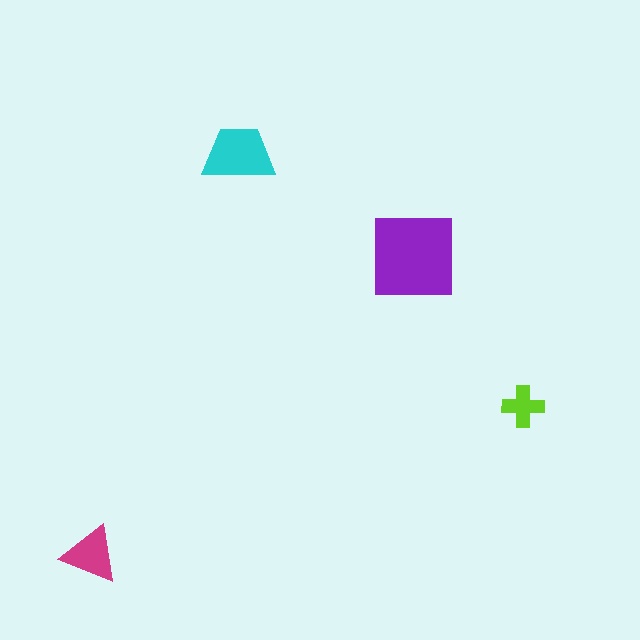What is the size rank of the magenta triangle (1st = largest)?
3rd.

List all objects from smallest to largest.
The lime cross, the magenta triangle, the cyan trapezoid, the purple square.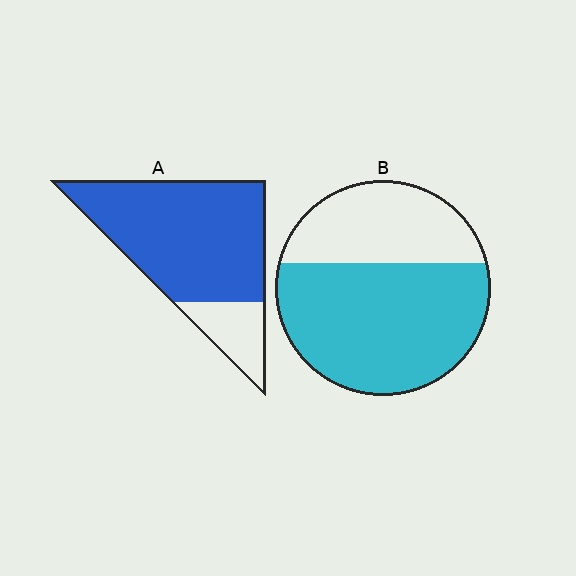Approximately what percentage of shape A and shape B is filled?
A is approximately 80% and B is approximately 65%.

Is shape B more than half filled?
Yes.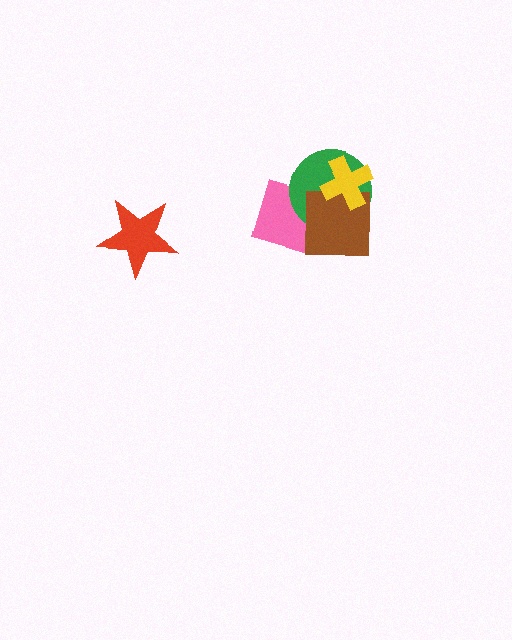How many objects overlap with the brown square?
3 objects overlap with the brown square.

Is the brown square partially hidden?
Yes, it is partially covered by another shape.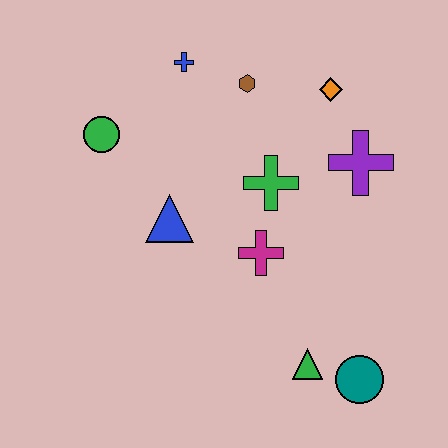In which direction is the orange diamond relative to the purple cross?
The orange diamond is above the purple cross.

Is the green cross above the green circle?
No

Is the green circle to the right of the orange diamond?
No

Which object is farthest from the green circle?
The teal circle is farthest from the green circle.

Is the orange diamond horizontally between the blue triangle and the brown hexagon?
No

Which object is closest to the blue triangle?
The magenta cross is closest to the blue triangle.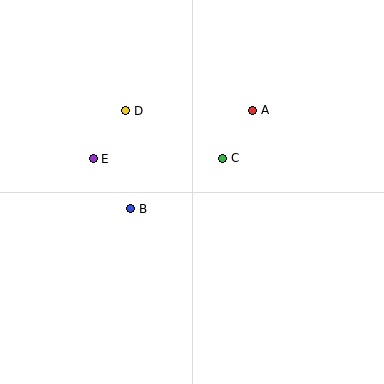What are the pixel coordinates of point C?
Point C is at (223, 158).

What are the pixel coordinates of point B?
Point B is at (131, 209).